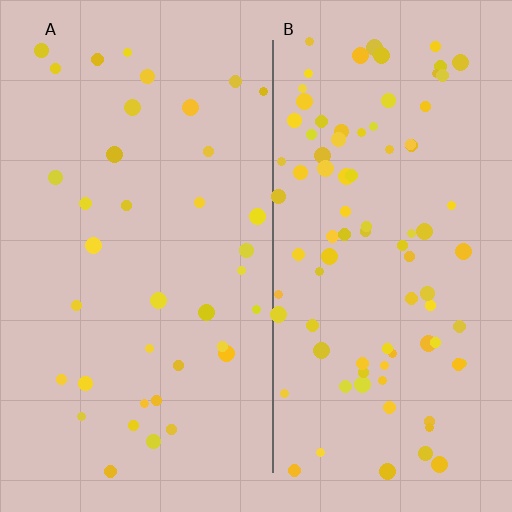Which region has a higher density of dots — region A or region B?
B (the right).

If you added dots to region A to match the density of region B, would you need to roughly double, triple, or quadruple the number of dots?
Approximately double.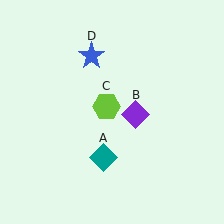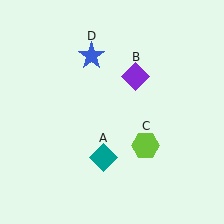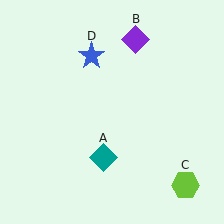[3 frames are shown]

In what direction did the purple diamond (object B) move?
The purple diamond (object B) moved up.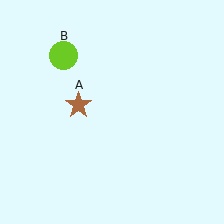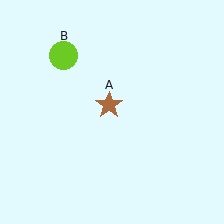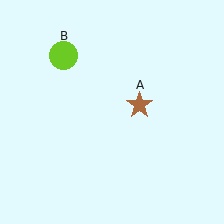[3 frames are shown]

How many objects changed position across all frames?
1 object changed position: brown star (object A).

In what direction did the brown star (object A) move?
The brown star (object A) moved right.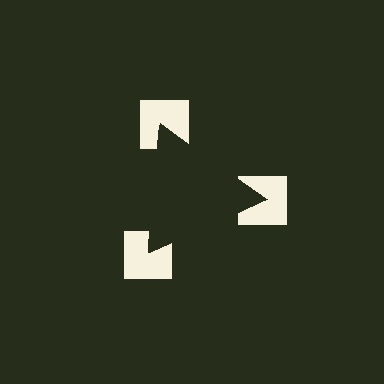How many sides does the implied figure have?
3 sides.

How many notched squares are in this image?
There are 3 — one at each vertex of the illusory triangle.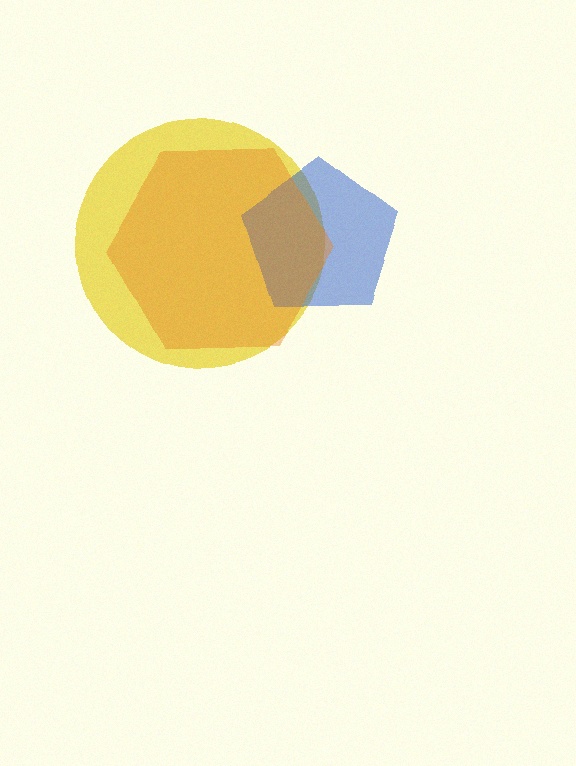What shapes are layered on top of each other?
The layered shapes are: a yellow circle, a blue pentagon, an orange hexagon.